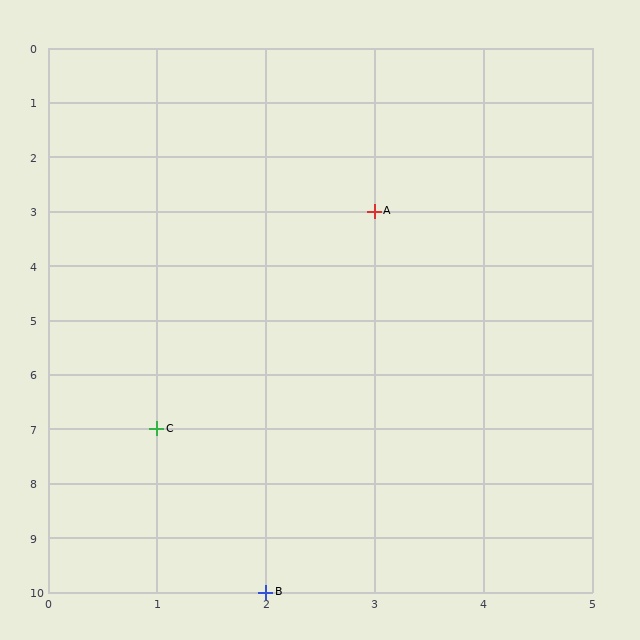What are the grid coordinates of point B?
Point B is at grid coordinates (2, 10).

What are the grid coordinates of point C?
Point C is at grid coordinates (1, 7).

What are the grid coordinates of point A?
Point A is at grid coordinates (3, 3).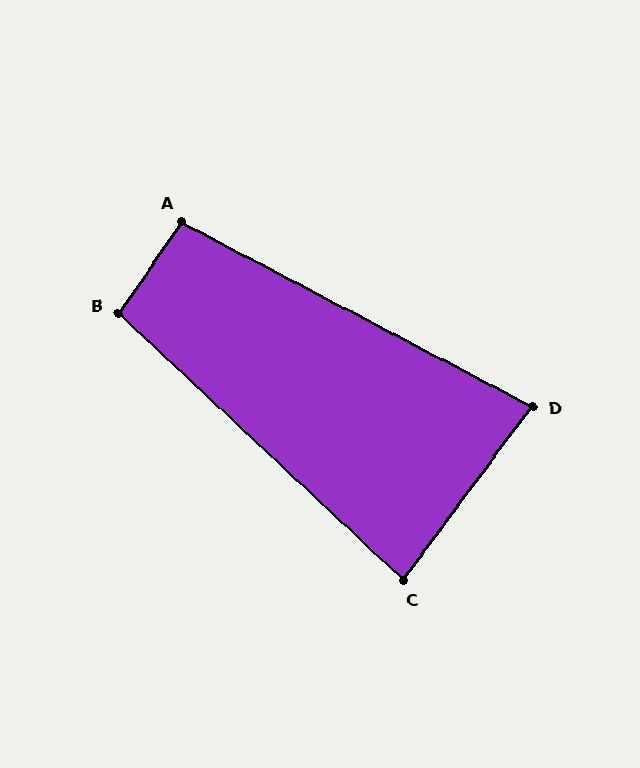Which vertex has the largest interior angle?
B, at approximately 99 degrees.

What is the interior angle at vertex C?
Approximately 83 degrees (acute).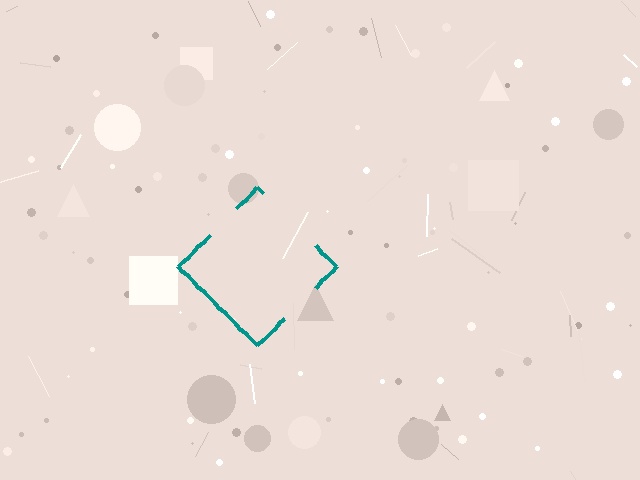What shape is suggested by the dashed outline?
The dashed outline suggests a diamond.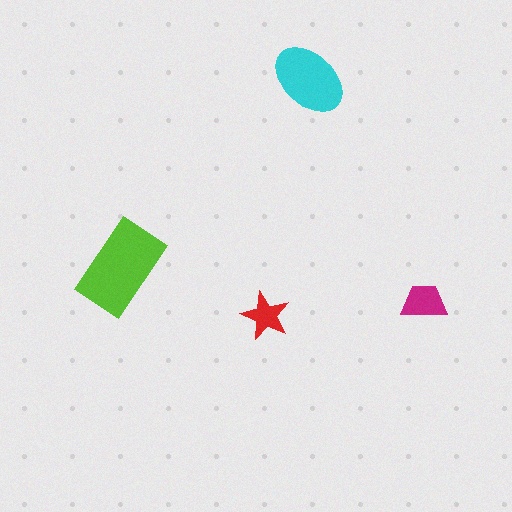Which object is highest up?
The cyan ellipse is topmost.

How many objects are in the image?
There are 4 objects in the image.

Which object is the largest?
The lime rectangle.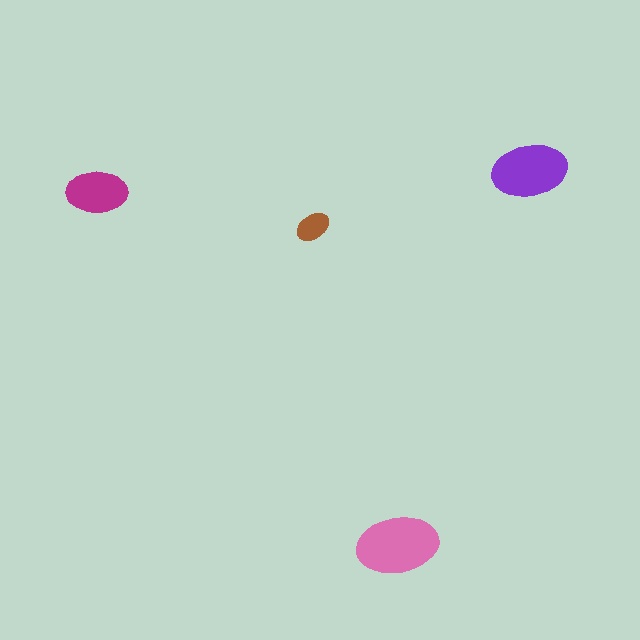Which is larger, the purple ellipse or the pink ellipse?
The pink one.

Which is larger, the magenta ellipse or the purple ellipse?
The purple one.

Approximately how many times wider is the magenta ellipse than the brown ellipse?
About 2 times wider.